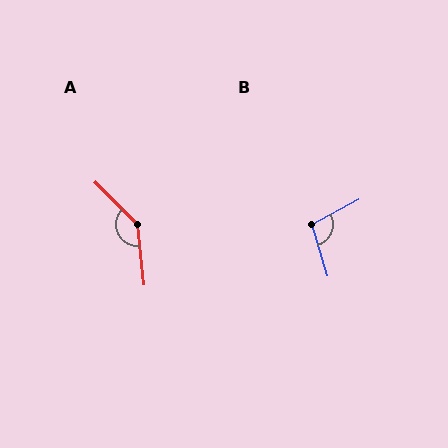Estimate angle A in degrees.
Approximately 141 degrees.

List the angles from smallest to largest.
B (102°), A (141°).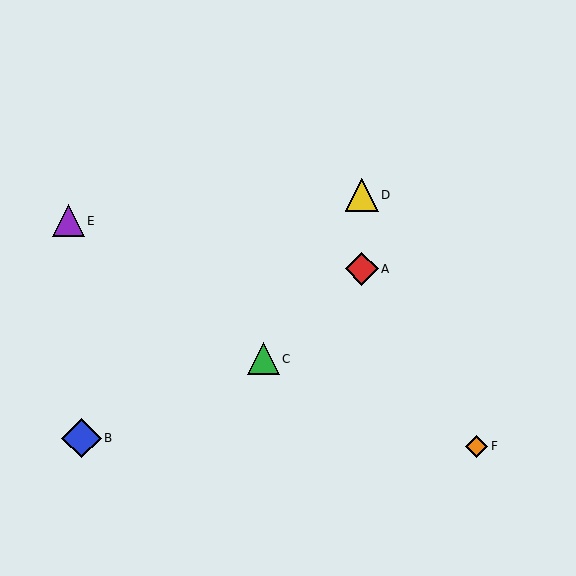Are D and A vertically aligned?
Yes, both are at x≈362.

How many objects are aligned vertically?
2 objects (A, D) are aligned vertically.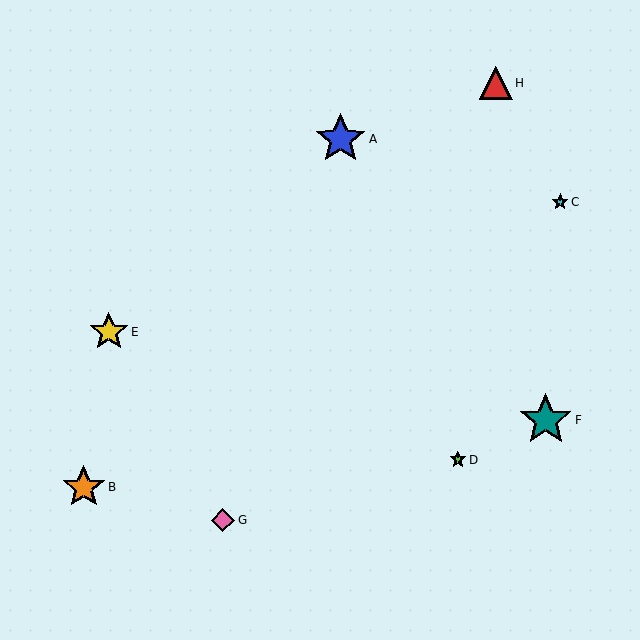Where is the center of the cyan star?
The center of the cyan star is at (560, 202).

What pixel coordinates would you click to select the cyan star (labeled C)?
Click at (560, 202) to select the cyan star C.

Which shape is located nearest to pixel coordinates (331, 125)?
The blue star (labeled A) at (341, 139) is nearest to that location.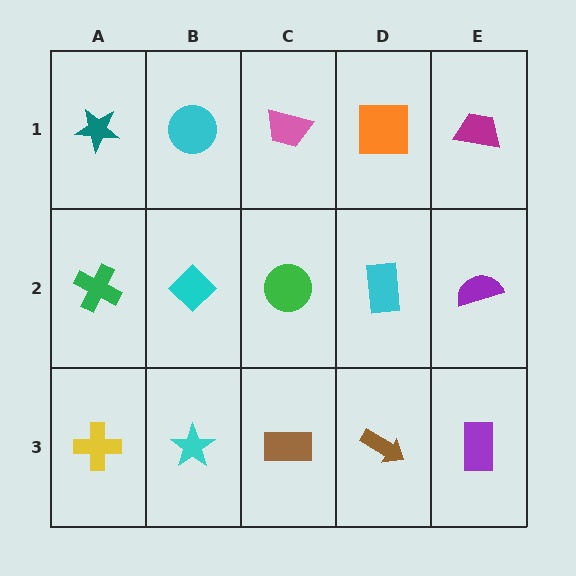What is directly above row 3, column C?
A green circle.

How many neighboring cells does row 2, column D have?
4.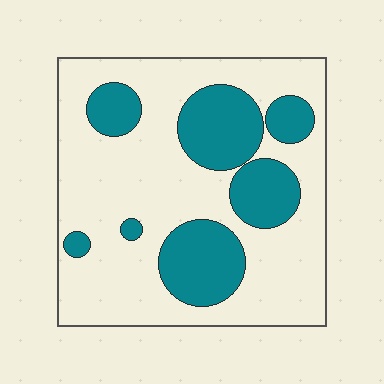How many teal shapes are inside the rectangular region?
7.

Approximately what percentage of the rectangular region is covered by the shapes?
Approximately 30%.